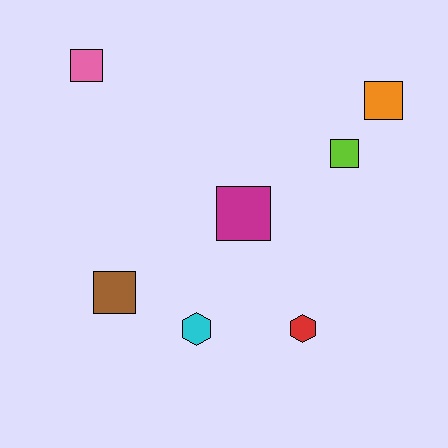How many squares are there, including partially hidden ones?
There are 5 squares.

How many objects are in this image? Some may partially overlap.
There are 7 objects.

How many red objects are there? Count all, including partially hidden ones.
There is 1 red object.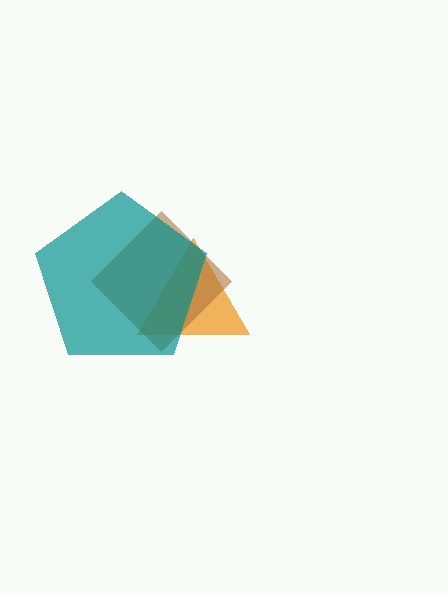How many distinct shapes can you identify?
There are 3 distinct shapes: an orange triangle, a brown diamond, a teal pentagon.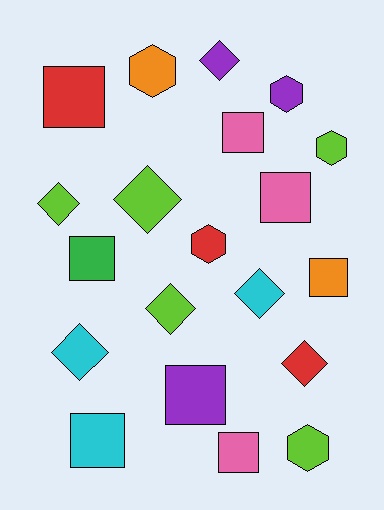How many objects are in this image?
There are 20 objects.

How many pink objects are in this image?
There are 3 pink objects.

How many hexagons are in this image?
There are 5 hexagons.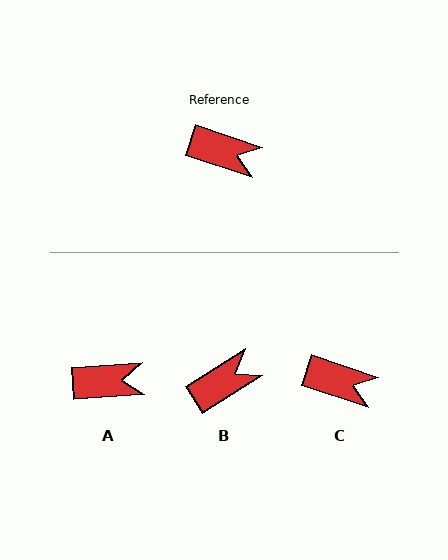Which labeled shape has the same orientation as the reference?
C.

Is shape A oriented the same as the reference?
No, it is off by about 23 degrees.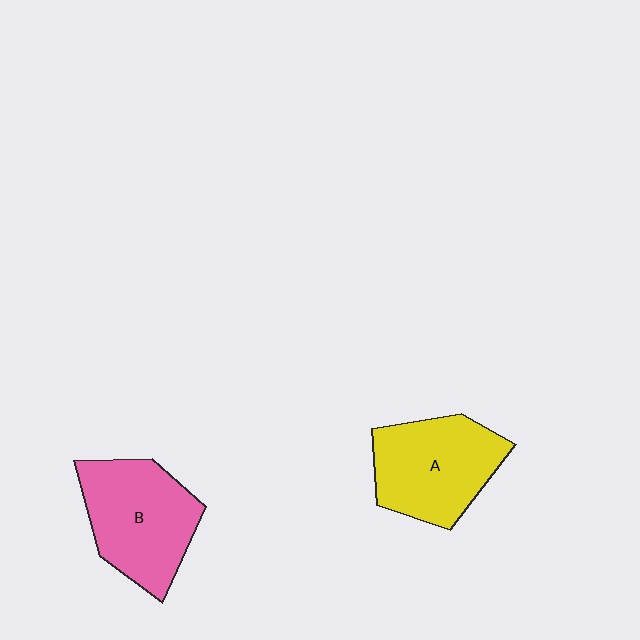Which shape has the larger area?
Shape B (pink).